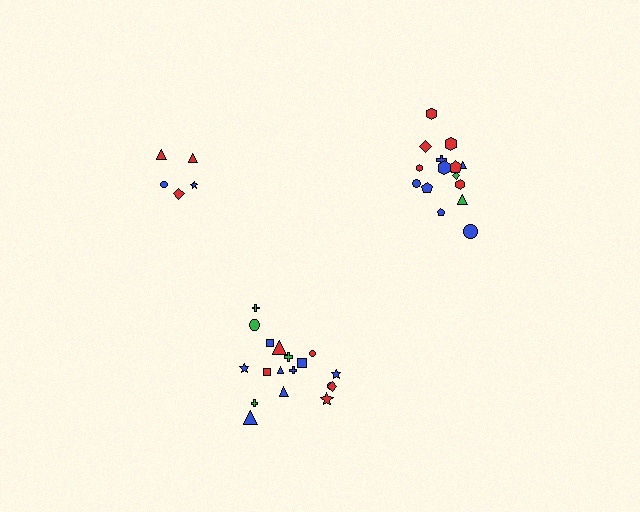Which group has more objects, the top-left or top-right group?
The top-right group.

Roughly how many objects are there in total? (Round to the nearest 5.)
Roughly 40 objects in total.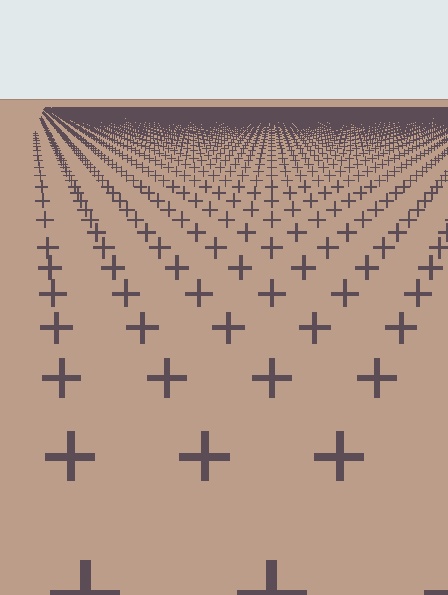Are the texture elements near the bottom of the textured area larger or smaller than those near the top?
Larger. Near the bottom, elements are closer to the viewer and appear at a bigger on-screen size.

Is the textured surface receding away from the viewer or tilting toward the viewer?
The surface is receding away from the viewer. Texture elements get smaller and denser toward the top.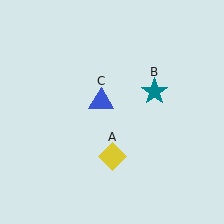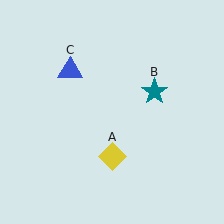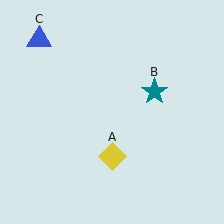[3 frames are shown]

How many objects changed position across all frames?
1 object changed position: blue triangle (object C).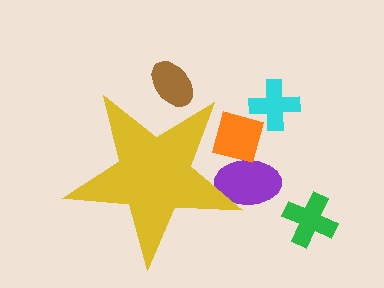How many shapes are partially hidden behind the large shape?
3 shapes are partially hidden.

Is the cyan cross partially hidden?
No, the cyan cross is fully visible.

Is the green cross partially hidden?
No, the green cross is fully visible.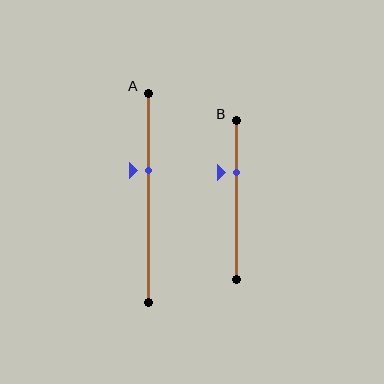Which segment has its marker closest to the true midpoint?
Segment A has its marker closest to the true midpoint.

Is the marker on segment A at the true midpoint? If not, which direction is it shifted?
No, the marker on segment A is shifted upward by about 13% of the segment length.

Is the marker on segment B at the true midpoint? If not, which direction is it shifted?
No, the marker on segment B is shifted upward by about 18% of the segment length.